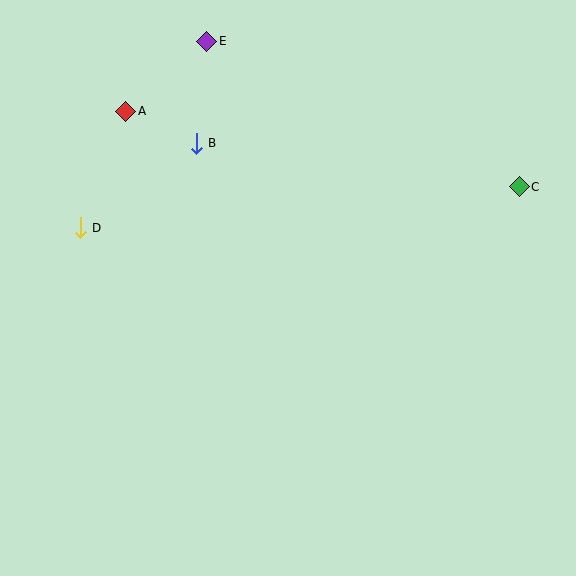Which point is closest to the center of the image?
Point B at (196, 143) is closest to the center.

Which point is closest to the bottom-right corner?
Point C is closest to the bottom-right corner.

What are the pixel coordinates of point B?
Point B is at (196, 143).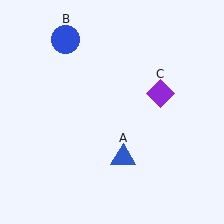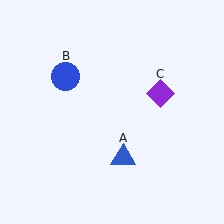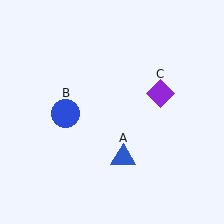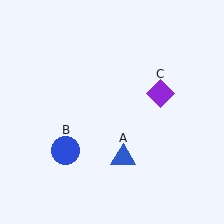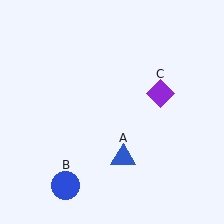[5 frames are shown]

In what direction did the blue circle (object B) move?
The blue circle (object B) moved down.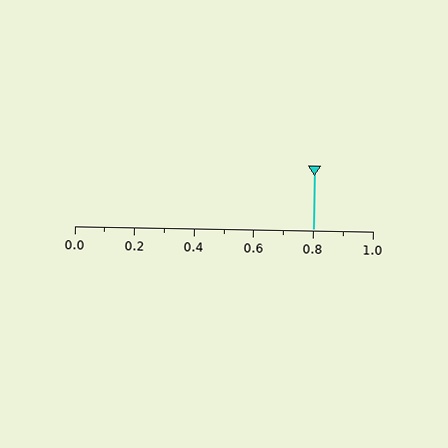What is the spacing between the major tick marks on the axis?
The major ticks are spaced 0.2 apart.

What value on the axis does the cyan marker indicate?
The marker indicates approximately 0.8.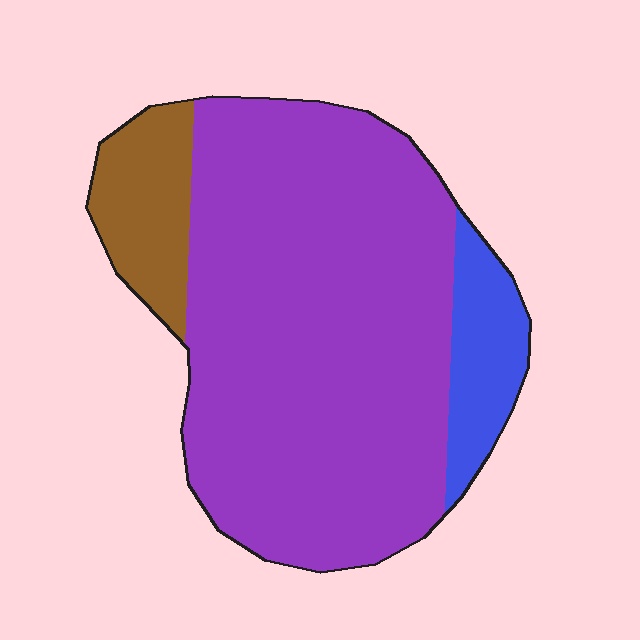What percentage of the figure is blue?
Blue takes up about one tenth (1/10) of the figure.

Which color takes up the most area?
Purple, at roughly 75%.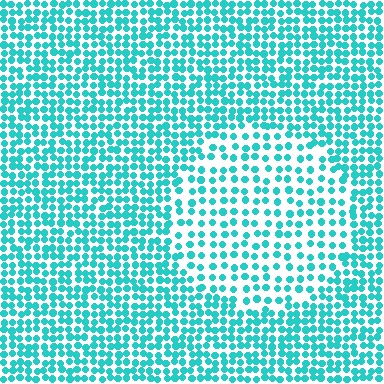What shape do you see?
I see a circle.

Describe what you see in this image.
The image contains small cyan elements arranged at two different densities. A circle-shaped region is visible where the elements are less densely packed than the surrounding area.